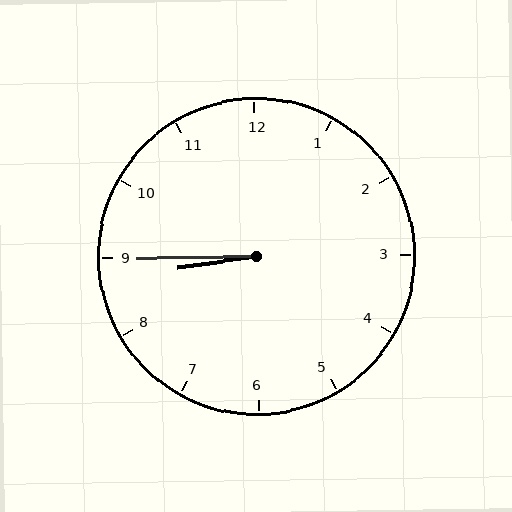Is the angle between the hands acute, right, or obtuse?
It is acute.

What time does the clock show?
8:45.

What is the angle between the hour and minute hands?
Approximately 8 degrees.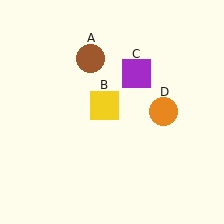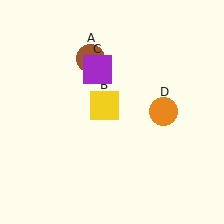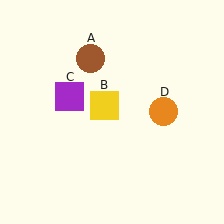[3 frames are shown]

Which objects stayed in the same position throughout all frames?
Brown circle (object A) and yellow square (object B) and orange circle (object D) remained stationary.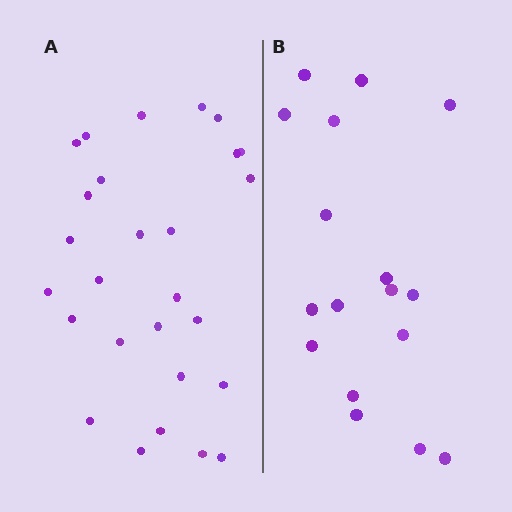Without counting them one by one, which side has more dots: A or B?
Region A (the left region) has more dots.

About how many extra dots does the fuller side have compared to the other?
Region A has roughly 10 or so more dots than region B.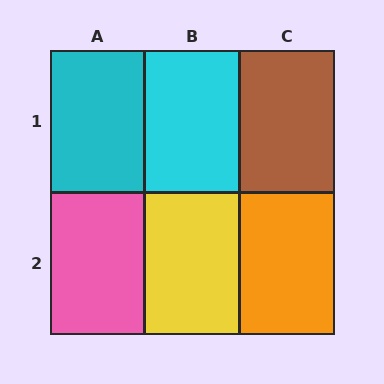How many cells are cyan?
2 cells are cyan.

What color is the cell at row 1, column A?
Cyan.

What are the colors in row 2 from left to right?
Pink, yellow, orange.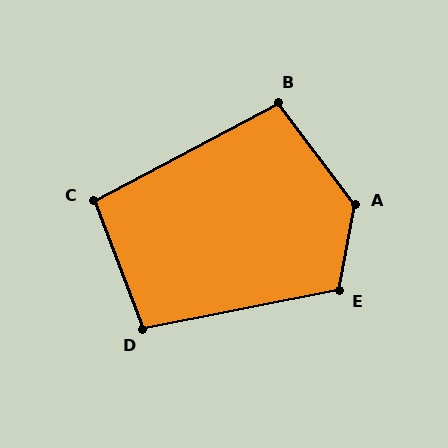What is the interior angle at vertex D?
Approximately 100 degrees (obtuse).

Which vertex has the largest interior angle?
A, at approximately 132 degrees.